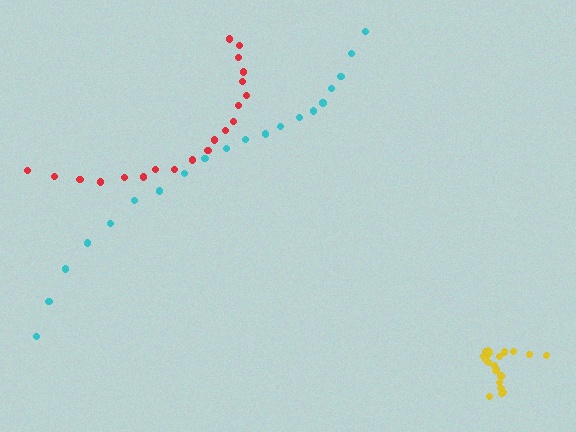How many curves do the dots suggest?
There are 3 distinct paths.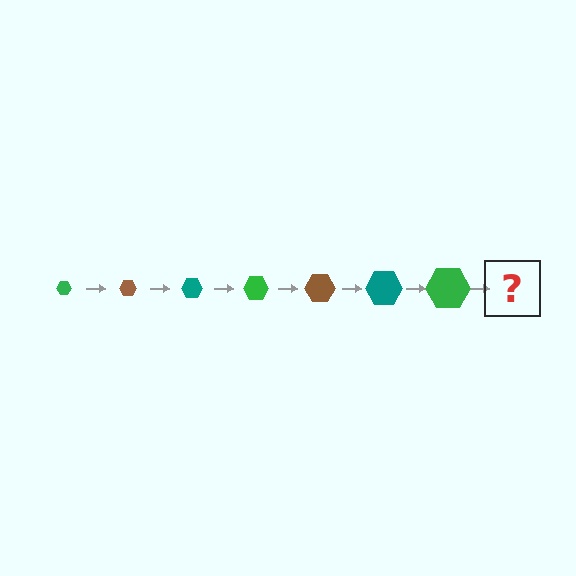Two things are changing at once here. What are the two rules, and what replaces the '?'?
The two rules are that the hexagon grows larger each step and the color cycles through green, brown, and teal. The '?' should be a brown hexagon, larger than the previous one.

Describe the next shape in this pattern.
It should be a brown hexagon, larger than the previous one.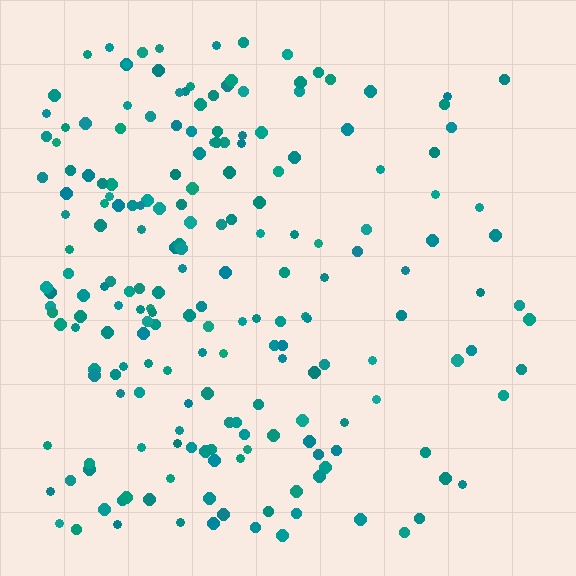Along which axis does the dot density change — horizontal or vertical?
Horizontal.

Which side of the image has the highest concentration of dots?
The left.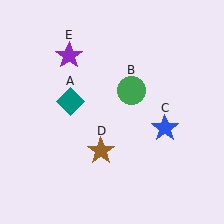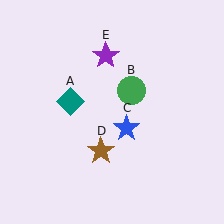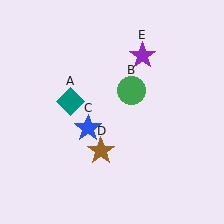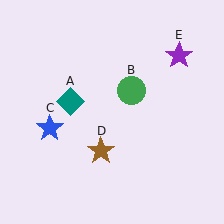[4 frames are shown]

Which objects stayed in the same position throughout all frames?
Teal diamond (object A) and green circle (object B) and brown star (object D) remained stationary.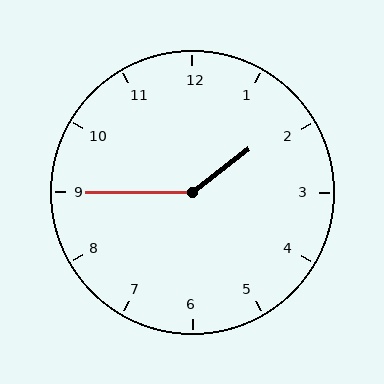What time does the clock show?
1:45.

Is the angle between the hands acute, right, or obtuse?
It is obtuse.